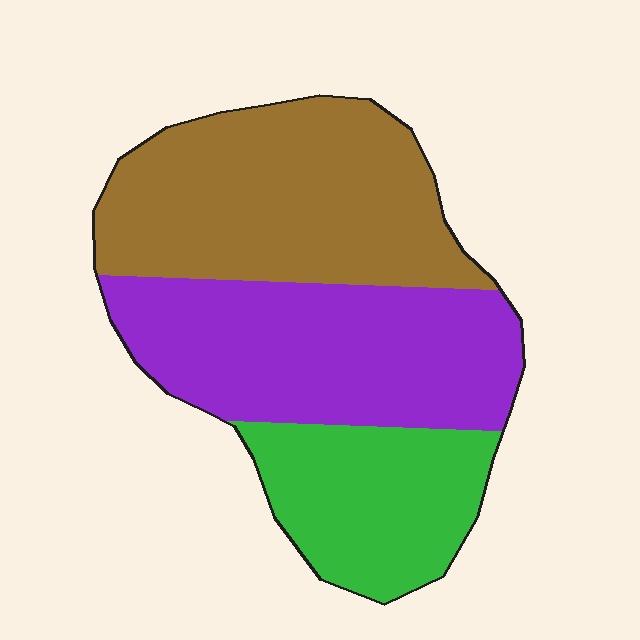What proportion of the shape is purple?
Purple takes up about three eighths (3/8) of the shape.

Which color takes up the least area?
Green, at roughly 25%.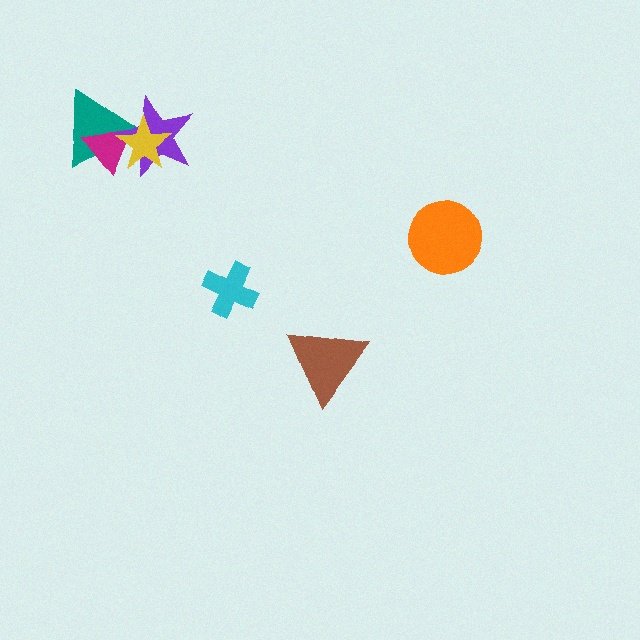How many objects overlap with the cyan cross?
0 objects overlap with the cyan cross.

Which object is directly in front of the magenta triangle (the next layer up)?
The purple star is directly in front of the magenta triangle.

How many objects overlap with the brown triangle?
0 objects overlap with the brown triangle.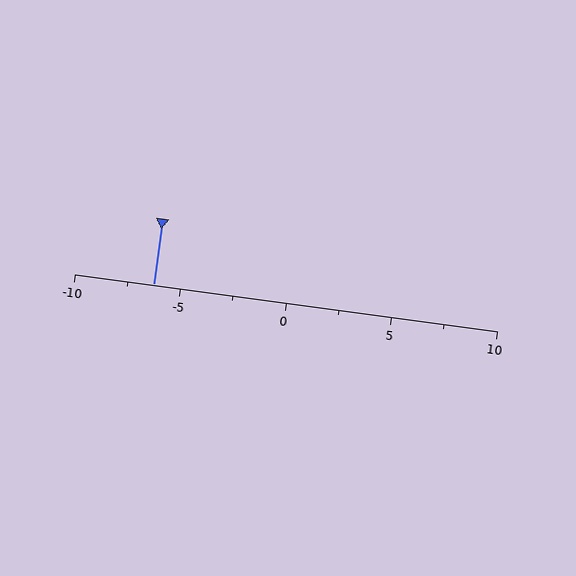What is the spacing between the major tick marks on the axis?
The major ticks are spaced 5 apart.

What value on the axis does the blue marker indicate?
The marker indicates approximately -6.2.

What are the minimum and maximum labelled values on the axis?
The axis runs from -10 to 10.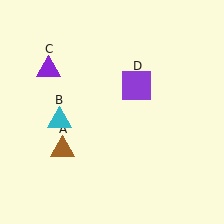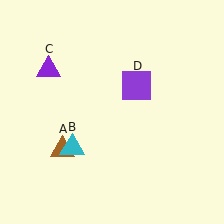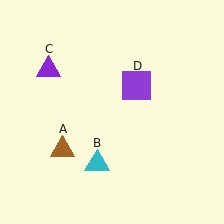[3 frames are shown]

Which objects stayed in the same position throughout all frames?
Brown triangle (object A) and purple triangle (object C) and purple square (object D) remained stationary.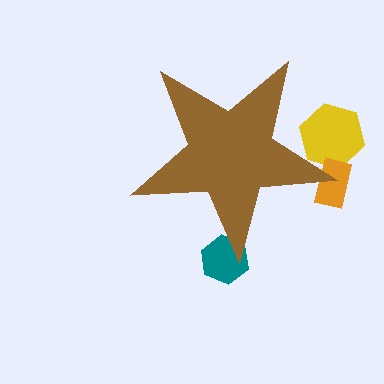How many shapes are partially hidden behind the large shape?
3 shapes are partially hidden.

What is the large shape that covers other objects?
A brown star.